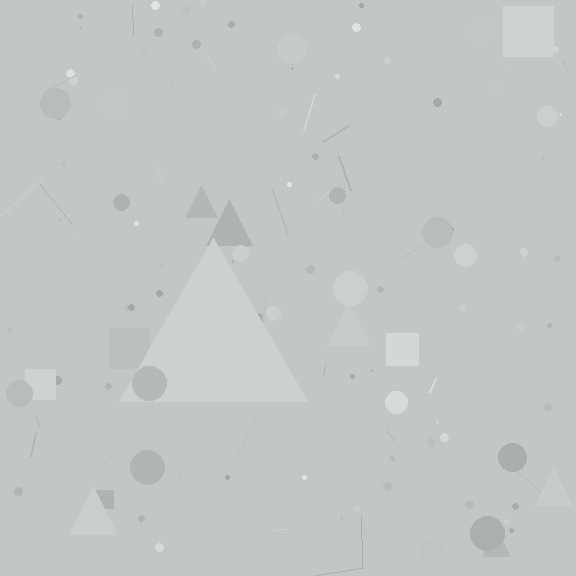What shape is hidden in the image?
A triangle is hidden in the image.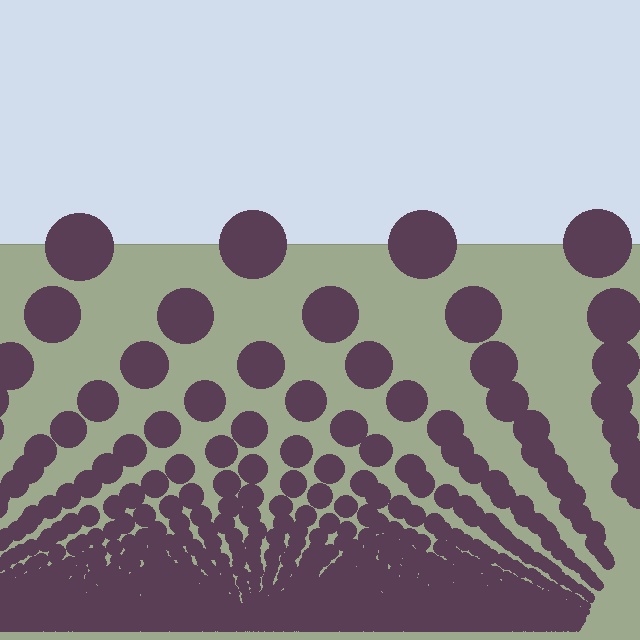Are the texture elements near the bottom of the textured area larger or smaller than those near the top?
Smaller. The gradient is inverted — elements near the bottom are smaller and denser.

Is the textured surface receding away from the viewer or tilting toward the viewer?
The surface appears to tilt toward the viewer. Texture elements get larger and sparser toward the top.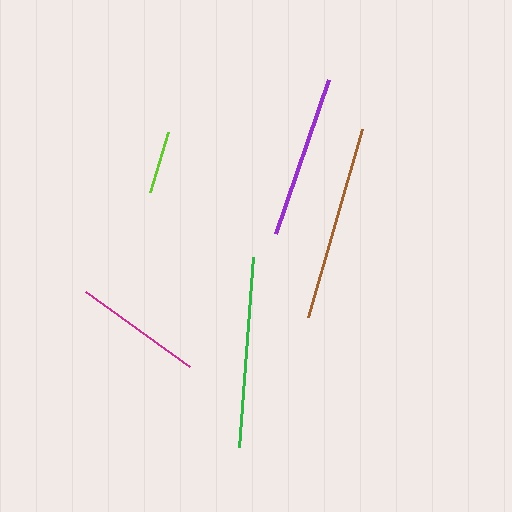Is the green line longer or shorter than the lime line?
The green line is longer than the lime line.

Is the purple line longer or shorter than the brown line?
The brown line is longer than the purple line.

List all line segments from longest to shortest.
From longest to shortest: brown, green, purple, magenta, lime.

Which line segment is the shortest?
The lime line is the shortest at approximately 62 pixels.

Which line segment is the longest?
The brown line is the longest at approximately 196 pixels.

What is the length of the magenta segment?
The magenta segment is approximately 129 pixels long.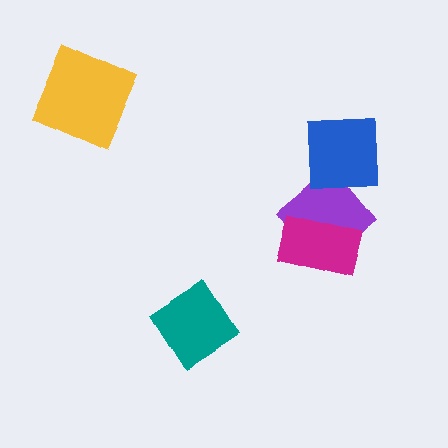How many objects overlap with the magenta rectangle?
1 object overlaps with the magenta rectangle.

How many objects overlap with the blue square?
0 objects overlap with the blue square.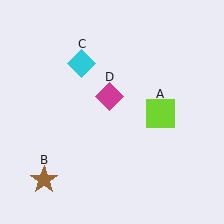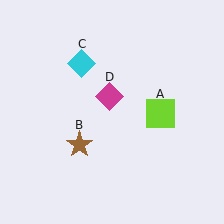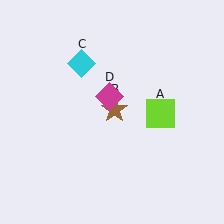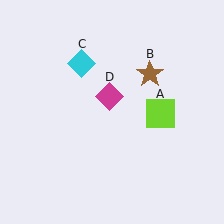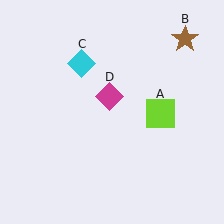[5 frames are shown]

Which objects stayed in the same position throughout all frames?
Lime square (object A) and cyan diamond (object C) and magenta diamond (object D) remained stationary.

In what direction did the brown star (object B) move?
The brown star (object B) moved up and to the right.